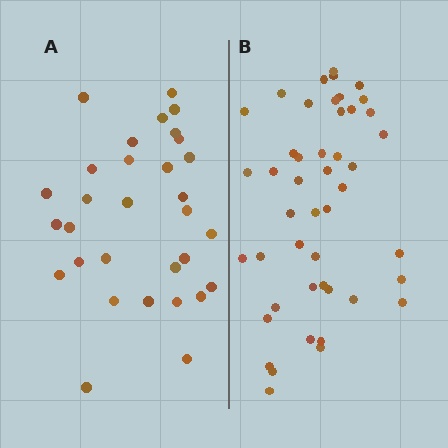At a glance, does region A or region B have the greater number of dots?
Region B (the right region) has more dots.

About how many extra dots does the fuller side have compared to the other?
Region B has approximately 15 more dots than region A.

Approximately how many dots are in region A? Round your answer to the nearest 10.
About 30 dots. (The exact count is 31, which rounds to 30.)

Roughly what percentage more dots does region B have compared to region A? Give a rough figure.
About 50% more.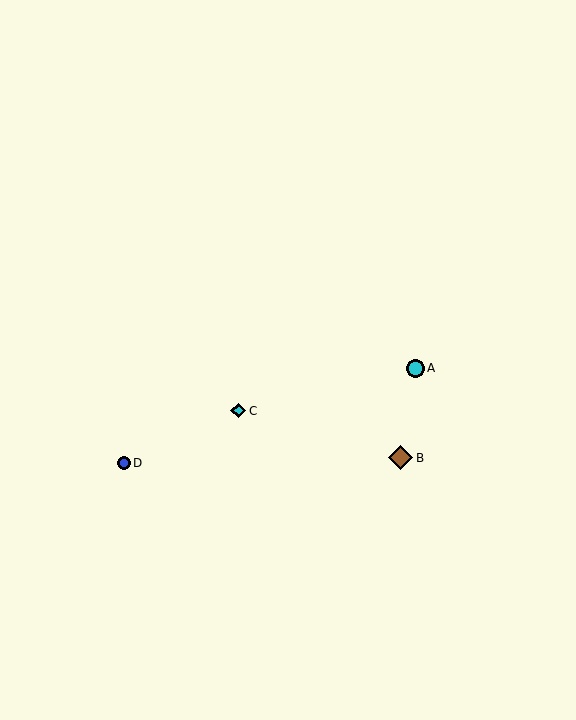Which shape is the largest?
The brown diamond (labeled B) is the largest.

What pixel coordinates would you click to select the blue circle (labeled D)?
Click at (124, 463) to select the blue circle D.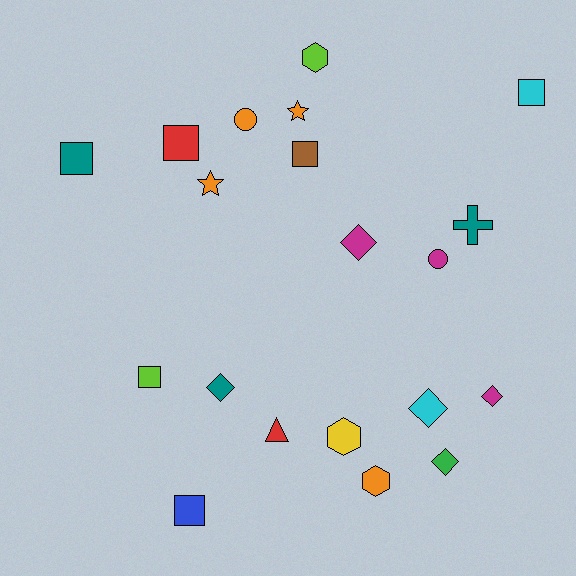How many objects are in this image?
There are 20 objects.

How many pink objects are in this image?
There are no pink objects.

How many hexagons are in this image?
There are 3 hexagons.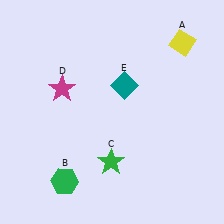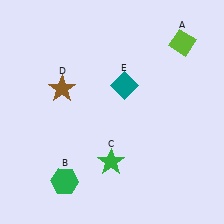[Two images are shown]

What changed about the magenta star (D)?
In Image 1, D is magenta. In Image 2, it changed to brown.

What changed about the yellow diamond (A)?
In Image 1, A is yellow. In Image 2, it changed to lime.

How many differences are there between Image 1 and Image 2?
There are 2 differences between the two images.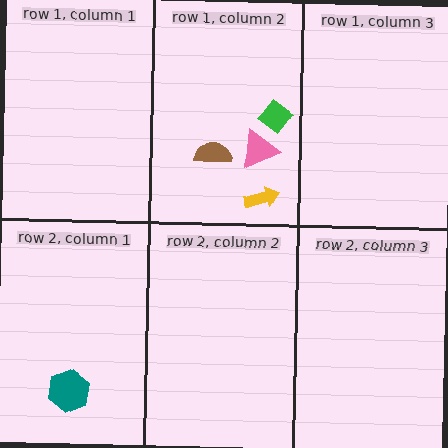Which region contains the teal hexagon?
The row 2, column 1 region.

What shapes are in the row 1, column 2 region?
The yellow arrow, the green diamond, the brown semicircle, the pink triangle.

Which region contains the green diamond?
The row 1, column 2 region.